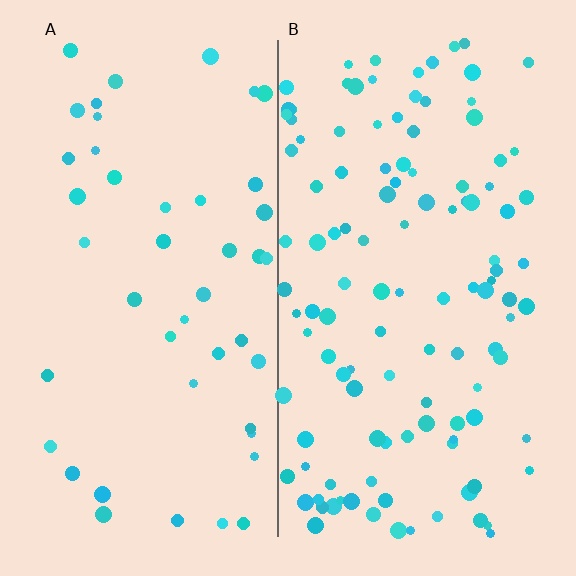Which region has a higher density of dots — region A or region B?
B (the right).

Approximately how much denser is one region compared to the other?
Approximately 2.6× — region B over region A.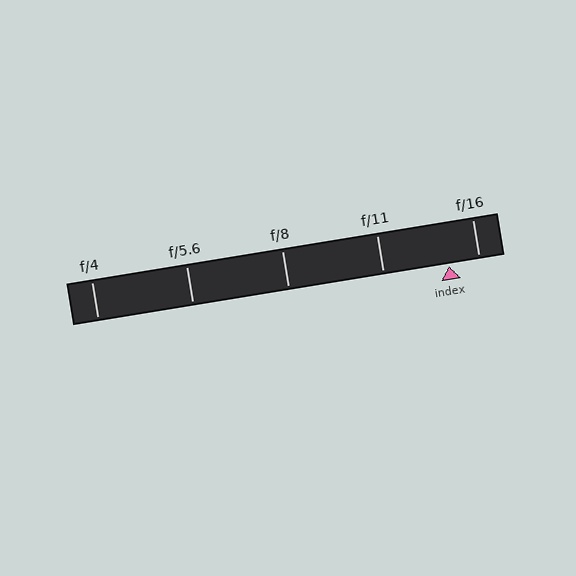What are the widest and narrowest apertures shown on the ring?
The widest aperture shown is f/4 and the narrowest is f/16.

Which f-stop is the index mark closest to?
The index mark is closest to f/16.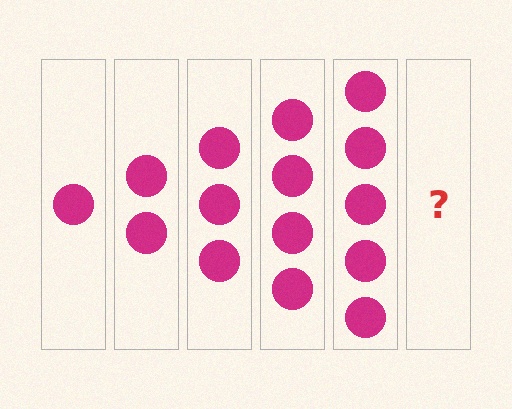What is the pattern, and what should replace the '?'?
The pattern is that each step adds one more circle. The '?' should be 6 circles.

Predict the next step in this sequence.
The next step is 6 circles.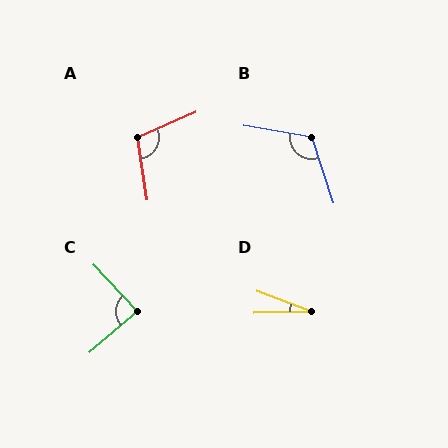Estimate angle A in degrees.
Approximately 105 degrees.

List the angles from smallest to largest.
D (22°), C (88°), A (105°), B (117°).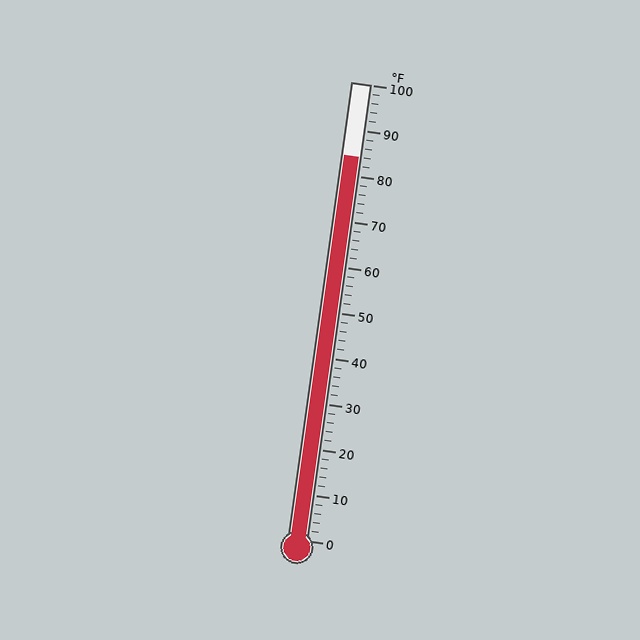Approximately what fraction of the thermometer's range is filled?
The thermometer is filled to approximately 85% of its range.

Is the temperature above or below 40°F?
The temperature is above 40°F.